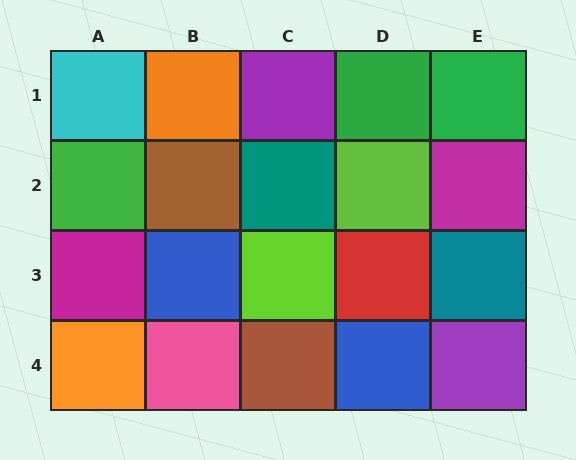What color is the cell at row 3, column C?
Lime.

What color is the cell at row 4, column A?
Orange.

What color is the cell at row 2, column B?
Brown.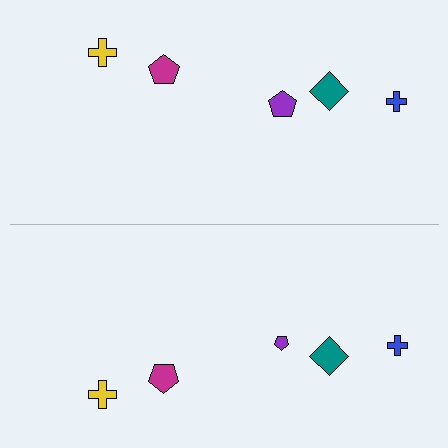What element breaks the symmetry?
The purple pentagon on the bottom side has a different size than its mirror counterpart.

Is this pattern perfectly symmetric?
No, the pattern is not perfectly symmetric. The purple pentagon on the bottom side has a different size than its mirror counterpart.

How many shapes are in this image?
There are 10 shapes in this image.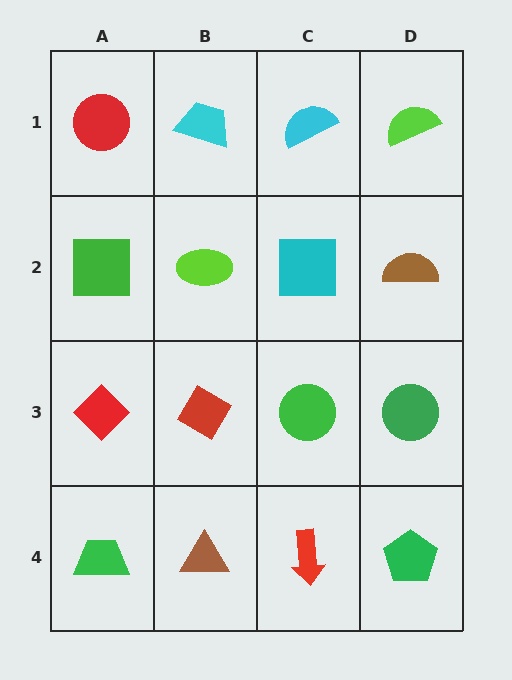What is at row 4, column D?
A green pentagon.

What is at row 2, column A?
A green square.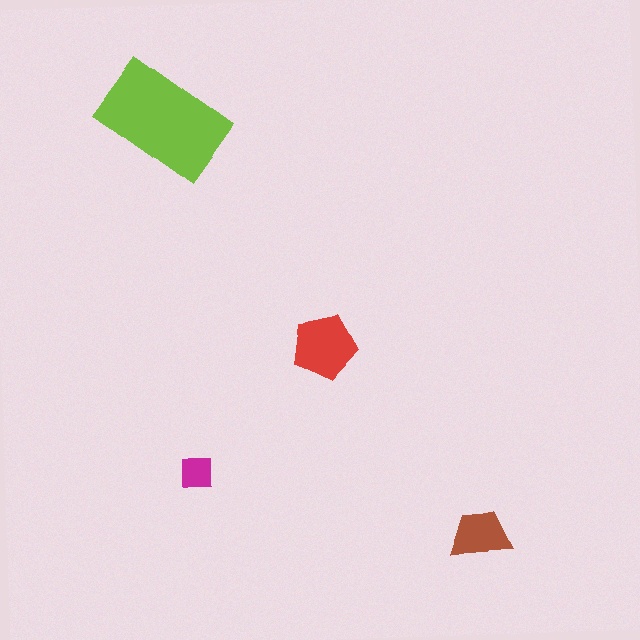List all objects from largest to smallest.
The lime rectangle, the red pentagon, the brown trapezoid, the magenta square.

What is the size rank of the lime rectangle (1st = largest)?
1st.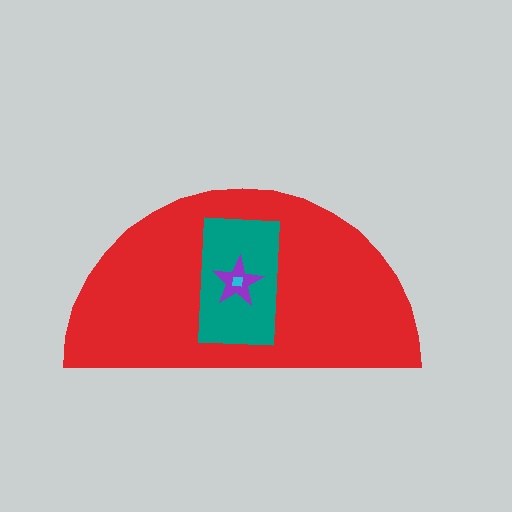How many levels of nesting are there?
4.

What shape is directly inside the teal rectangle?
The purple star.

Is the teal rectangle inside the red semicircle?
Yes.